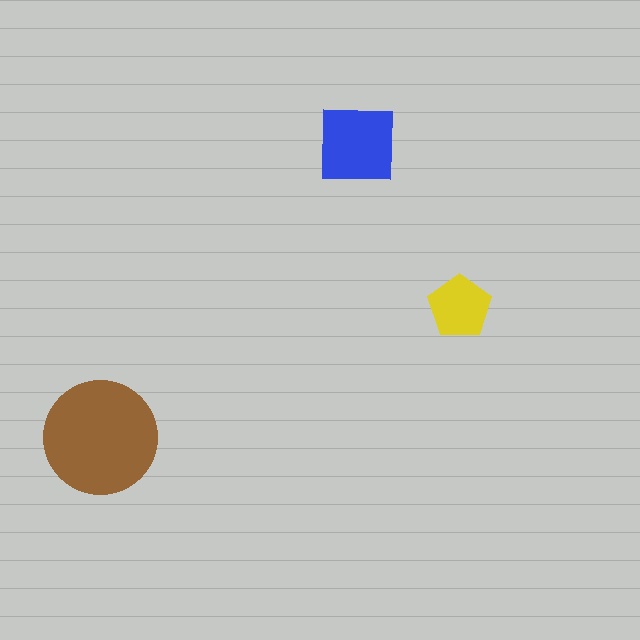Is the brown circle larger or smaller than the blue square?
Larger.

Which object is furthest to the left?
The brown circle is leftmost.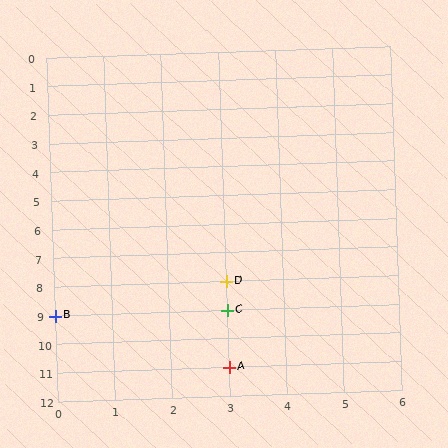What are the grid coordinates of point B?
Point B is at grid coordinates (0, 9).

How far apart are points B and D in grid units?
Points B and D are 3 columns and 1 row apart (about 3.2 grid units diagonally).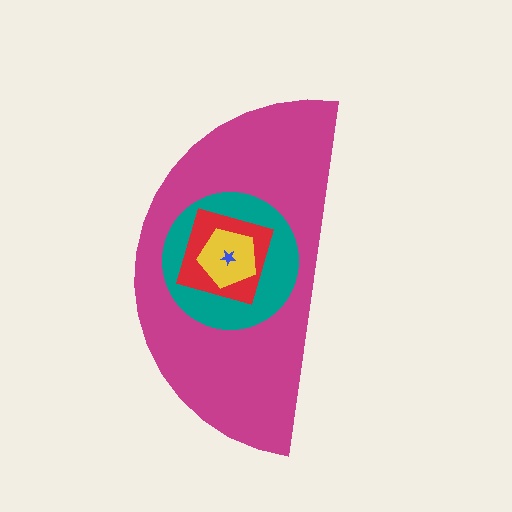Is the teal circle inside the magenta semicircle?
Yes.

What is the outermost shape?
The magenta semicircle.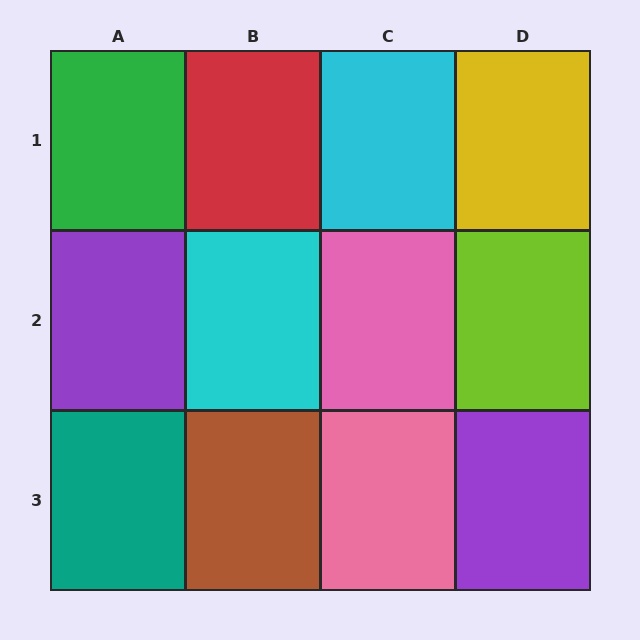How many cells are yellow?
1 cell is yellow.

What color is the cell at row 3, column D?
Purple.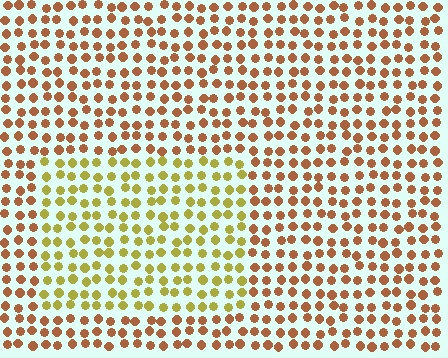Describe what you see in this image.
The image is filled with small brown elements in a uniform arrangement. A rectangle-shaped region is visible where the elements are tinted to a slightly different hue, forming a subtle color boundary.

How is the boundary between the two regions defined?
The boundary is defined purely by a slight shift in hue (about 42 degrees). Spacing, size, and orientation are identical on both sides.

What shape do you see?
I see a rectangle.